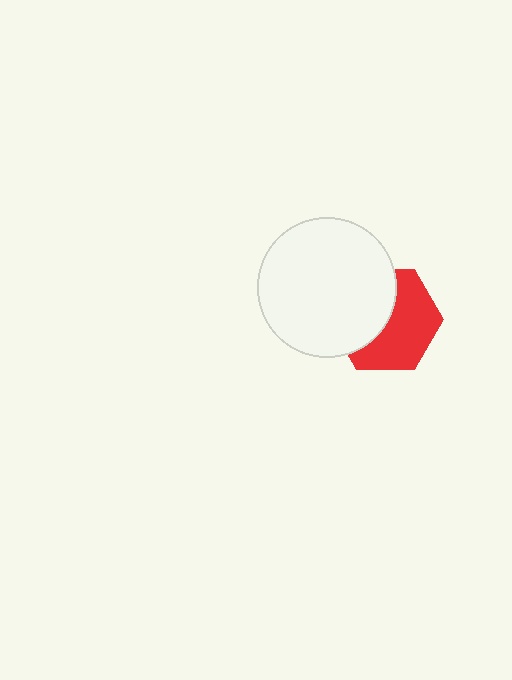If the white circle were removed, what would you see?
You would see the complete red hexagon.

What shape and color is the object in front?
The object in front is a white circle.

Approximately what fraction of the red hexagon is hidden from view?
Roughly 45% of the red hexagon is hidden behind the white circle.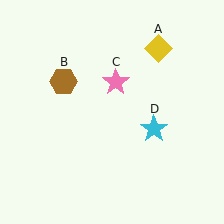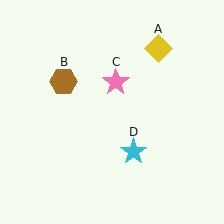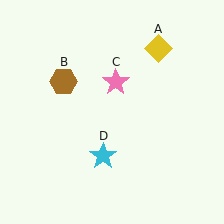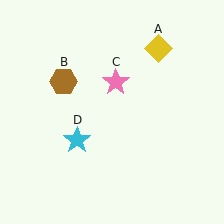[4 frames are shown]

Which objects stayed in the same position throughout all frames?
Yellow diamond (object A) and brown hexagon (object B) and pink star (object C) remained stationary.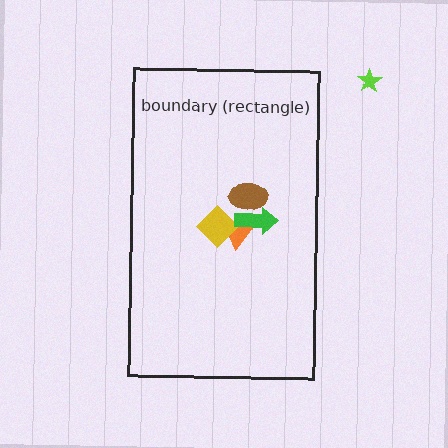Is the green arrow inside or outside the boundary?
Inside.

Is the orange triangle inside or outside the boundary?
Inside.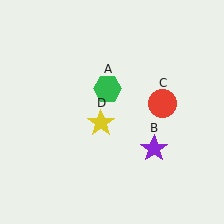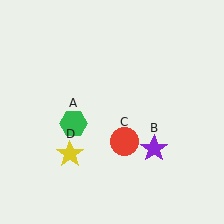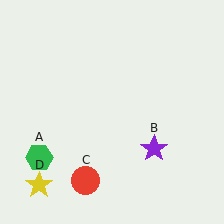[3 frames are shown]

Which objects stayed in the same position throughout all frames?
Purple star (object B) remained stationary.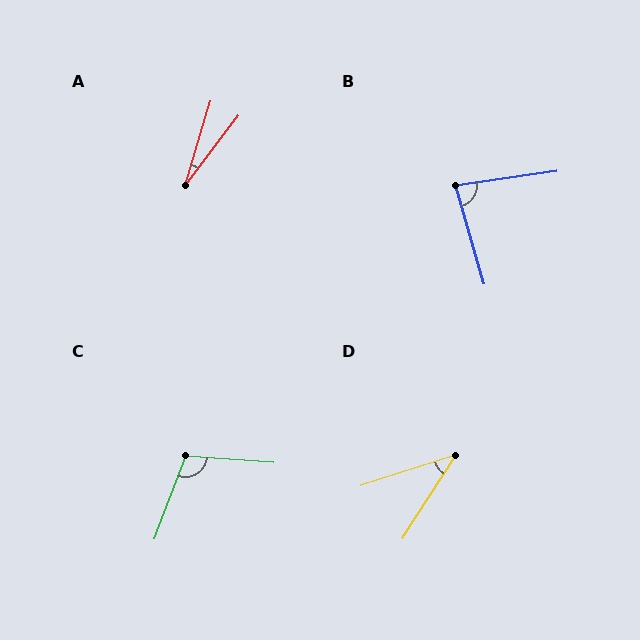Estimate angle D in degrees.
Approximately 40 degrees.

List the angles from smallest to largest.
A (20°), D (40°), B (82°), C (107°).